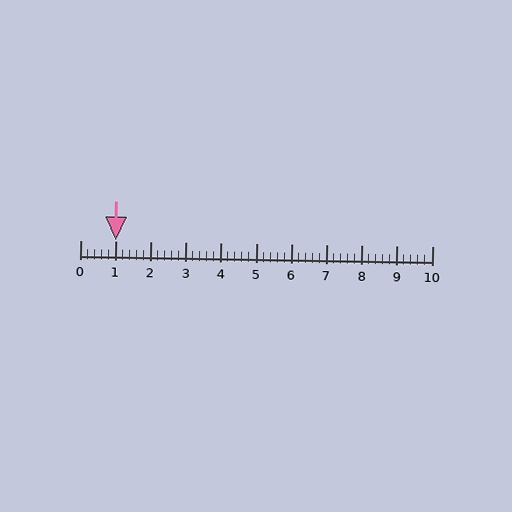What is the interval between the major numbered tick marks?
The major tick marks are spaced 1 units apart.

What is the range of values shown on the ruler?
The ruler shows values from 0 to 10.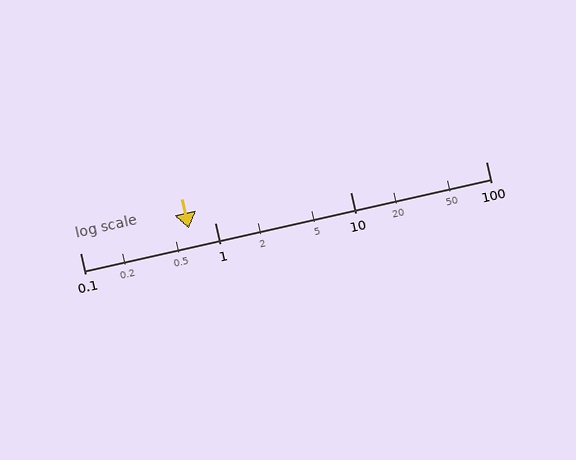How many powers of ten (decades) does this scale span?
The scale spans 3 decades, from 0.1 to 100.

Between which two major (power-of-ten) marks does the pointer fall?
The pointer is between 0.1 and 1.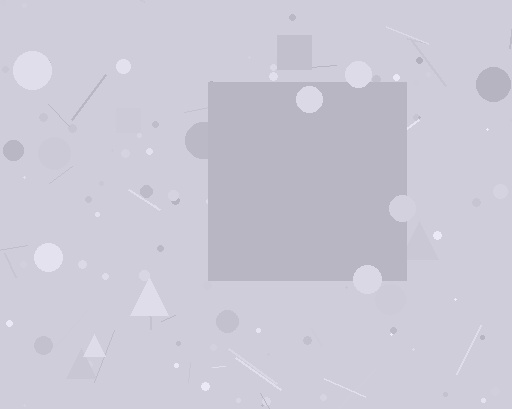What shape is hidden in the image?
A square is hidden in the image.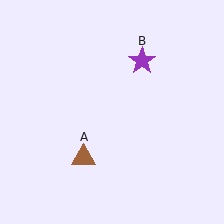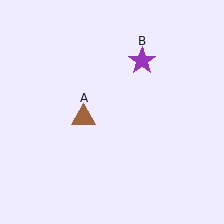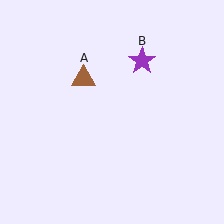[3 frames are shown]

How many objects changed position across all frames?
1 object changed position: brown triangle (object A).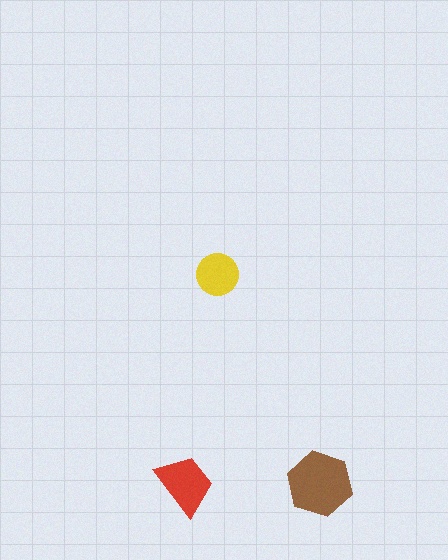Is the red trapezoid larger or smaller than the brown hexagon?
Smaller.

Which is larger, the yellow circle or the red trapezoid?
The red trapezoid.